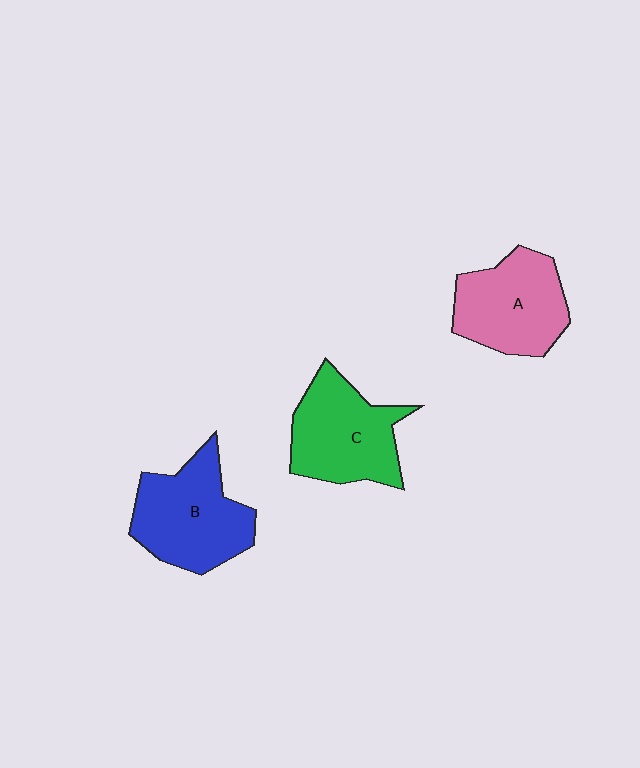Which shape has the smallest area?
Shape A (pink).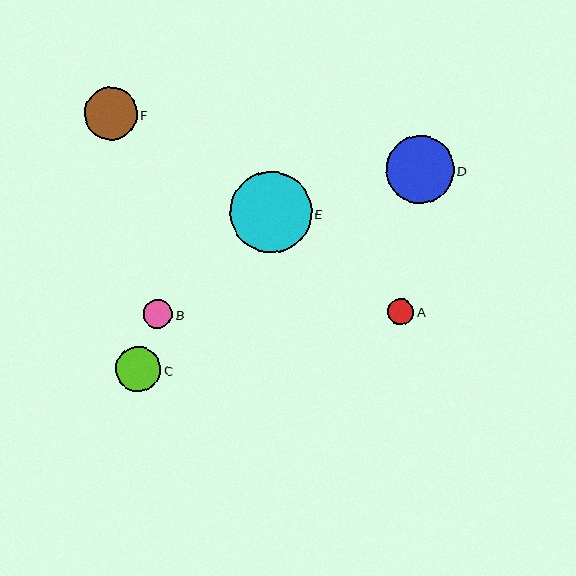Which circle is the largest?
Circle E is the largest with a size of approximately 81 pixels.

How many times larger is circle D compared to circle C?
Circle D is approximately 1.5 times the size of circle C.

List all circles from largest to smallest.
From largest to smallest: E, D, F, C, B, A.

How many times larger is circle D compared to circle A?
Circle D is approximately 2.6 times the size of circle A.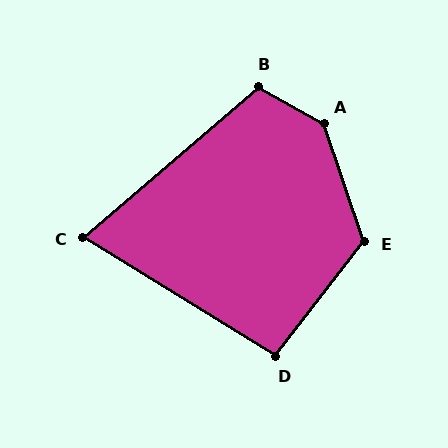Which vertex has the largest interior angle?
A, at approximately 138 degrees.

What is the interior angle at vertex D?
Approximately 96 degrees (obtuse).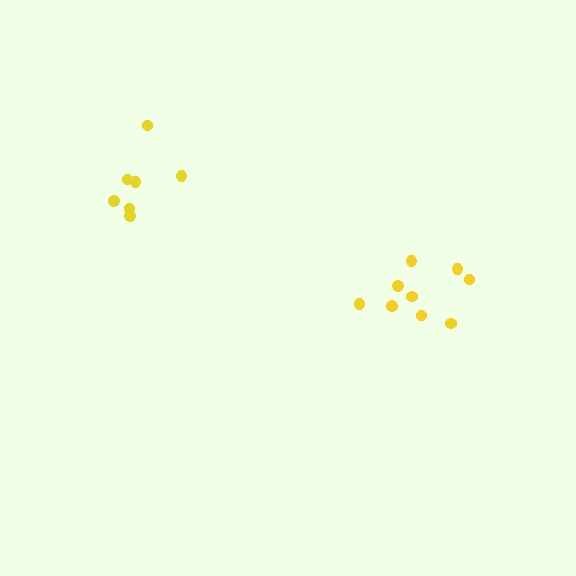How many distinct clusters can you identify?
There are 2 distinct clusters.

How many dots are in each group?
Group 1: 9 dots, Group 2: 7 dots (16 total).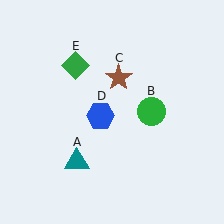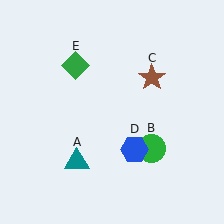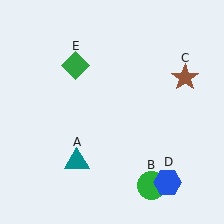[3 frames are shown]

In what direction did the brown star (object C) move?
The brown star (object C) moved right.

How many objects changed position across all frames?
3 objects changed position: green circle (object B), brown star (object C), blue hexagon (object D).